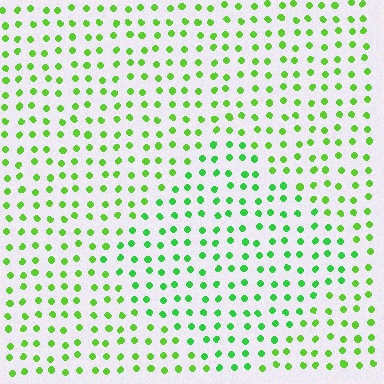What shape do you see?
I see a diamond.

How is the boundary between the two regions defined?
The boundary is defined purely by a slight shift in hue (about 24 degrees). Spacing, size, and orientation are identical on both sides.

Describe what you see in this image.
The image is filled with small lime elements in a uniform arrangement. A diamond-shaped region is visible where the elements are tinted to a slightly different hue, forming a subtle color boundary.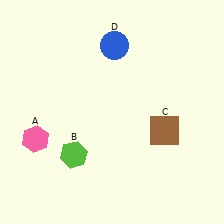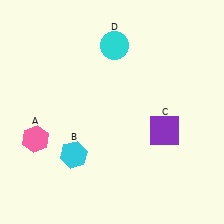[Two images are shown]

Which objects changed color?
B changed from lime to cyan. C changed from brown to purple. D changed from blue to cyan.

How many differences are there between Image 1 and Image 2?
There are 3 differences between the two images.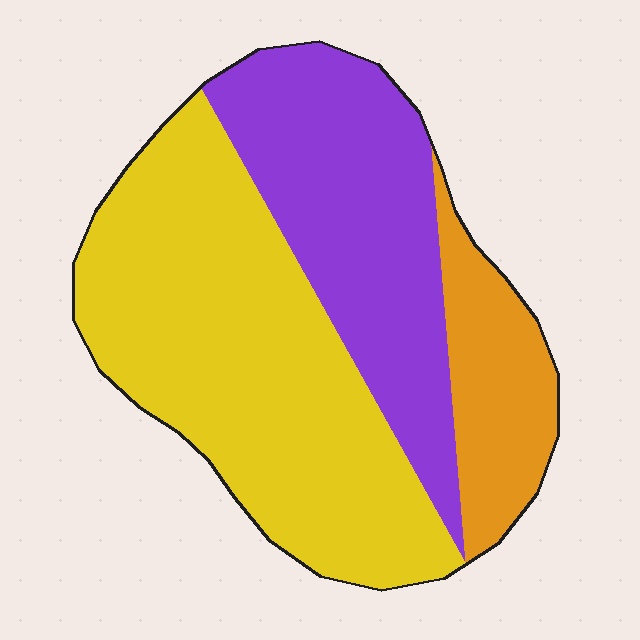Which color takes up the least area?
Orange, at roughly 15%.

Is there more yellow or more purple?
Yellow.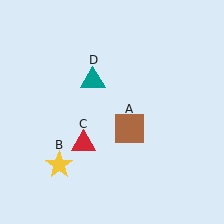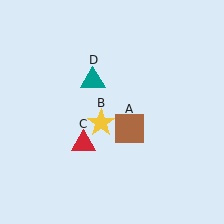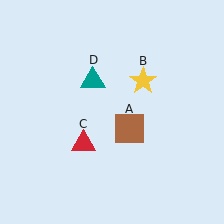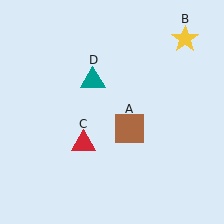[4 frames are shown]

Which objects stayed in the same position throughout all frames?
Brown square (object A) and red triangle (object C) and teal triangle (object D) remained stationary.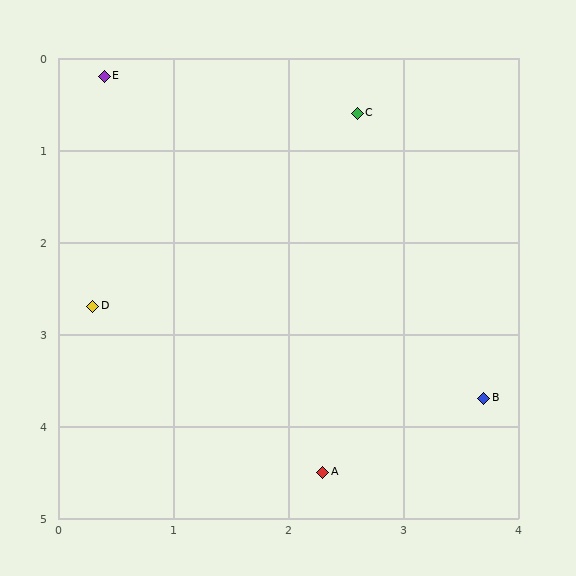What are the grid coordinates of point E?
Point E is at approximately (0.4, 0.2).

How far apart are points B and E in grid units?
Points B and E are about 4.8 grid units apart.